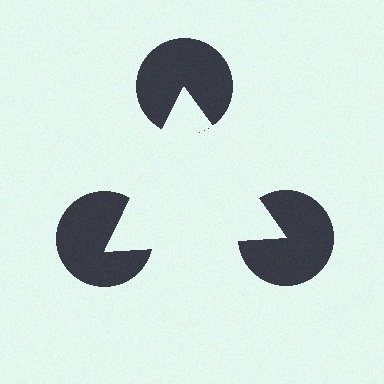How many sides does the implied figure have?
3 sides.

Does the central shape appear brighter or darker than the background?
It typically appears slightly brighter than the background, even though no actual brightness change is drawn.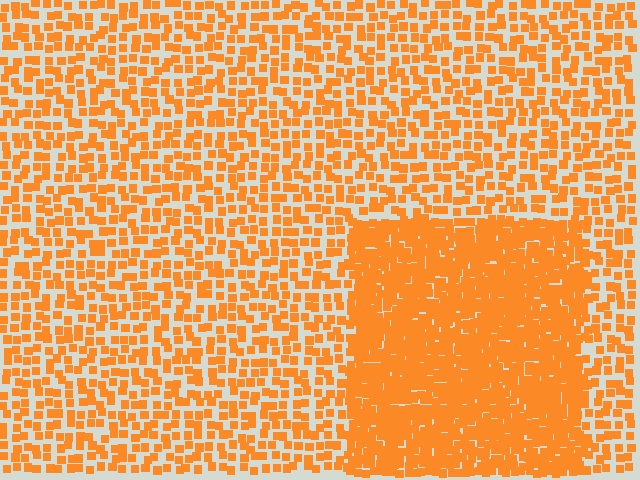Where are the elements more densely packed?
The elements are more densely packed inside the rectangle boundary.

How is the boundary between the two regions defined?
The boundary is defined by a change in element density (approximately 2.3x ratio). All elements are the same color, size, and shape.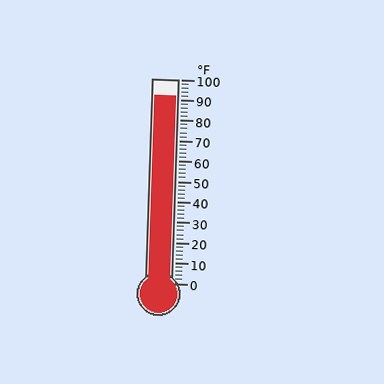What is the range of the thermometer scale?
The thermometer scale ranges from 0°F to 100°F.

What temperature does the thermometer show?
The thermometer shows approximately 92°F.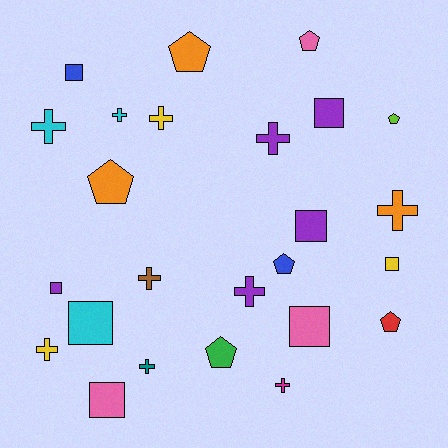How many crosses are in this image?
There are 10 crosses.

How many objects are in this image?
There are 25 objects.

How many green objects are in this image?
There is 1 green object.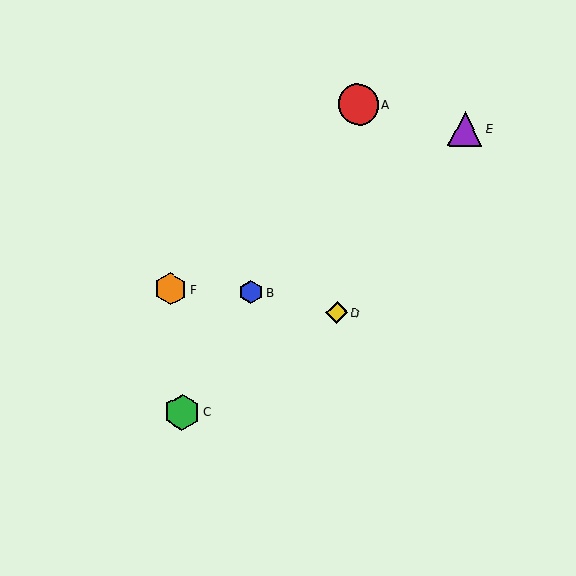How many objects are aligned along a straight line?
3 objects (A, B, C) are aligned along a straight line.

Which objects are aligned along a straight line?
Objects A, B, C are aligned along a straight line.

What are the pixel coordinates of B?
Object B is at (251, 292).